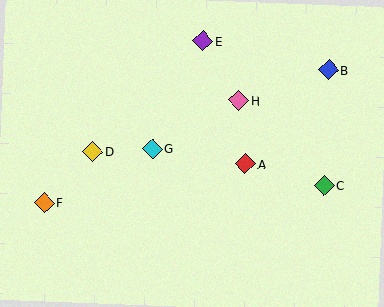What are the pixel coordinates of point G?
Point G is at (152, 149).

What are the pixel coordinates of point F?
Point F is at (44, 203).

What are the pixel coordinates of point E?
Point E is at (203, 41).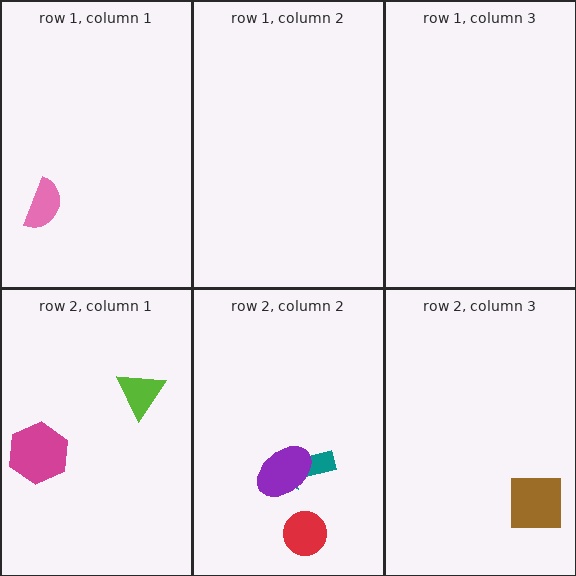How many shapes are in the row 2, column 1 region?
2.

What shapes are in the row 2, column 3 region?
The brown square.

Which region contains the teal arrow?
The row 2, column 2 region.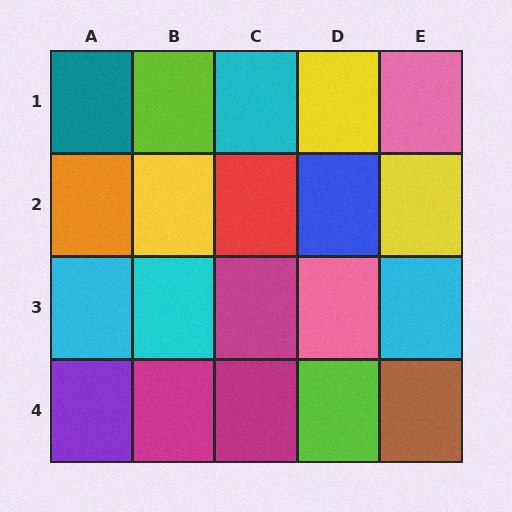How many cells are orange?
1 cell is orange.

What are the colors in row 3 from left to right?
Cyan, cyan, magenta, pink, cyan.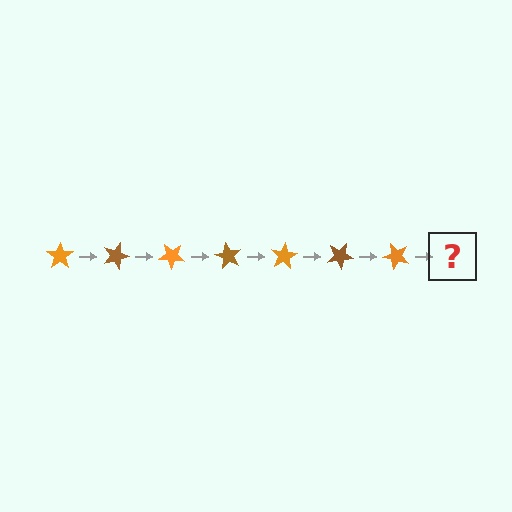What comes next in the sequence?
The next element should be a brown star, rotated 140 degrees from the start.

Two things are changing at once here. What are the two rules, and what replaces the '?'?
The two rules are that it rotates 20 degrees each step and the color cycles through orange and brown. The '?' should be a brown star, rotated 140 degrees from the start.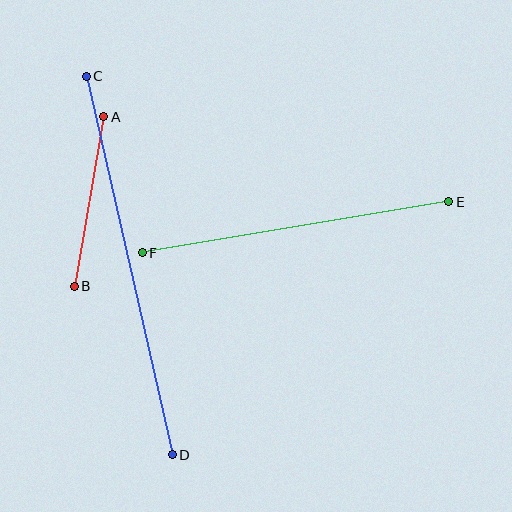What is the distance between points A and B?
The distance is approximately 172 pixels.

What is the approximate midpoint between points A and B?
The midpoint is at approximately (89, 202) pixels.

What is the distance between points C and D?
The distance is approximately 388 pixels.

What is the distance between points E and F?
The distance is approximately 311 pixels.